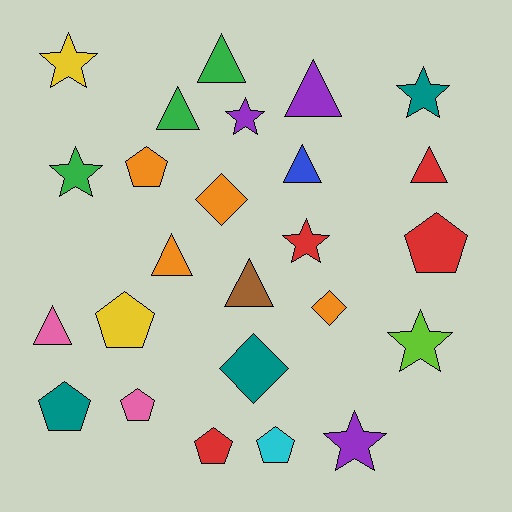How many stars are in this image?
There are 7 stars.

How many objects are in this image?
There are 25 objects.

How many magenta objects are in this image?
There are no magenta objects.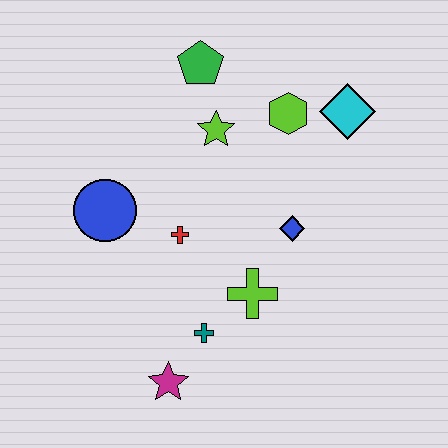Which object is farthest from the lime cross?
The green pentagon is farthest from the lime cross.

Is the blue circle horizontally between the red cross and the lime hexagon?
No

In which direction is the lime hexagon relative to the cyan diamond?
The lime hexagon is to the left of the cyan diamond.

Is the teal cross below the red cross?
Yes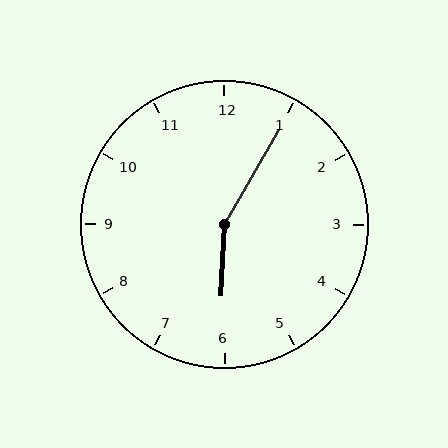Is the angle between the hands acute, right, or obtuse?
It is obtuse.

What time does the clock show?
6:05.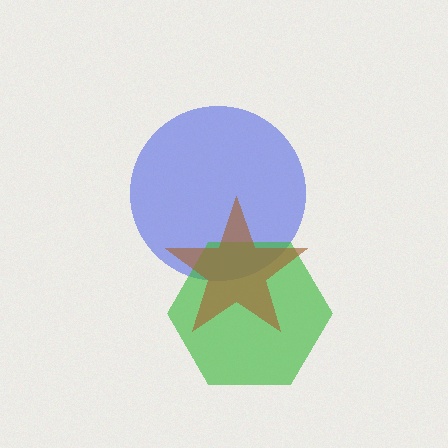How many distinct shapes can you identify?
There are 3 distinct shapes: a blue circle, a green hexagon, a brown star.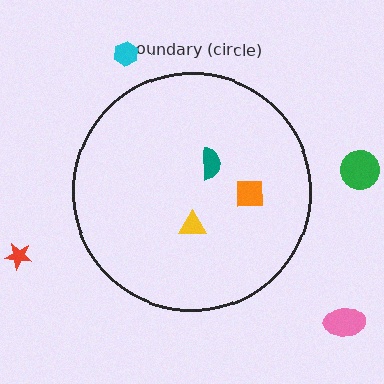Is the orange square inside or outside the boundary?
Inside.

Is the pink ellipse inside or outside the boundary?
Outside.